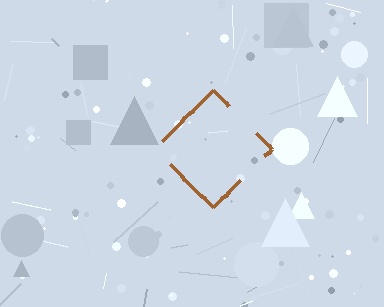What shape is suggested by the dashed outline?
The dashed outline suggests a diamond.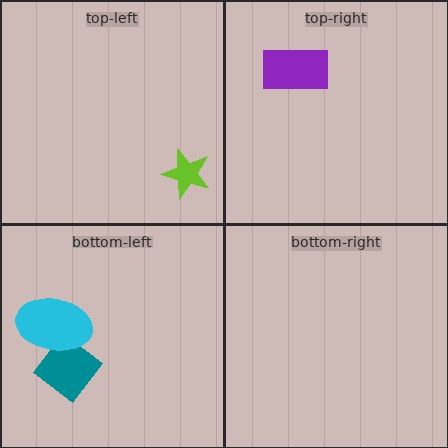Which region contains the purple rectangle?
The top-right region.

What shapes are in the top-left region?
The lime star.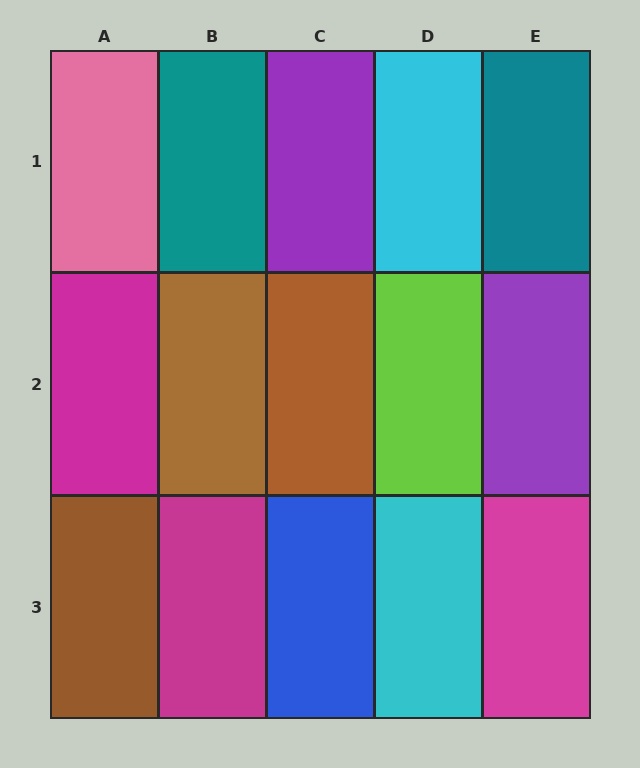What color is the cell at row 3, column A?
Brown.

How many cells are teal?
2 cells are teal.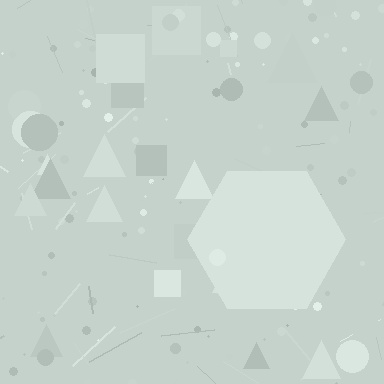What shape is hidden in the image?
A hexagon is hidden in the image.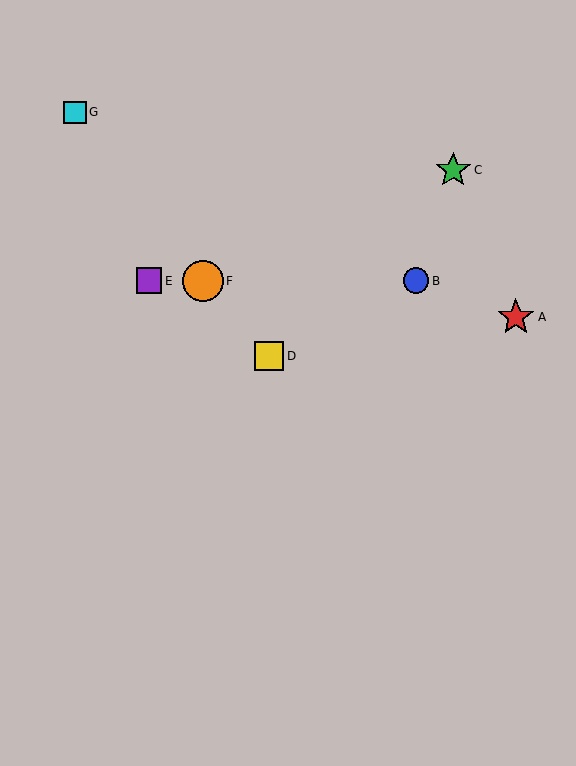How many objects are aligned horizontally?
3 objects (B, E, F) are aligned horizontally.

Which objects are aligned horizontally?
Objects B, E, F are aligned horizontally.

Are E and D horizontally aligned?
No, E is at y≈281 and D is at y≈356.